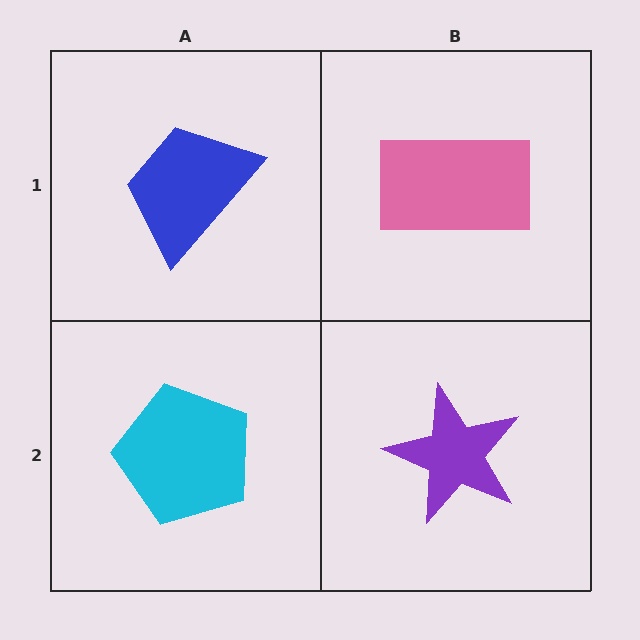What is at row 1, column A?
A blue trapezoid.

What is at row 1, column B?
A pink rectangle.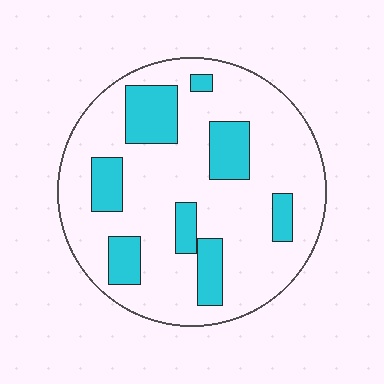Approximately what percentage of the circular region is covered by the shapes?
Approximately 25%.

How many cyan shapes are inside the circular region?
8.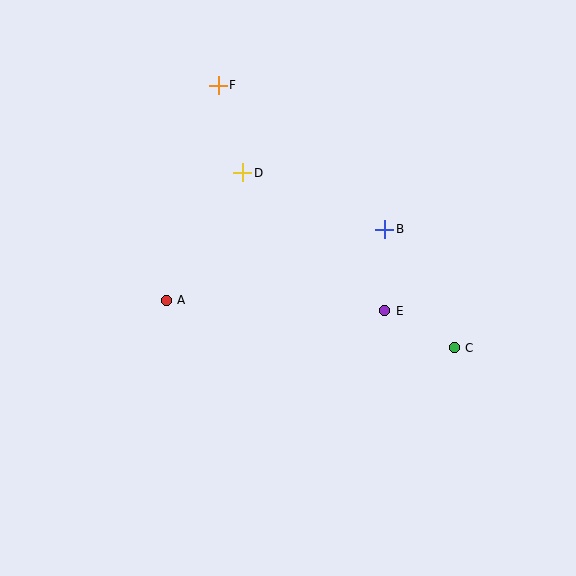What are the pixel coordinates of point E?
Point E is at (385, 311).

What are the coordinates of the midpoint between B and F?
The midpoint between B and F is at (301, 157).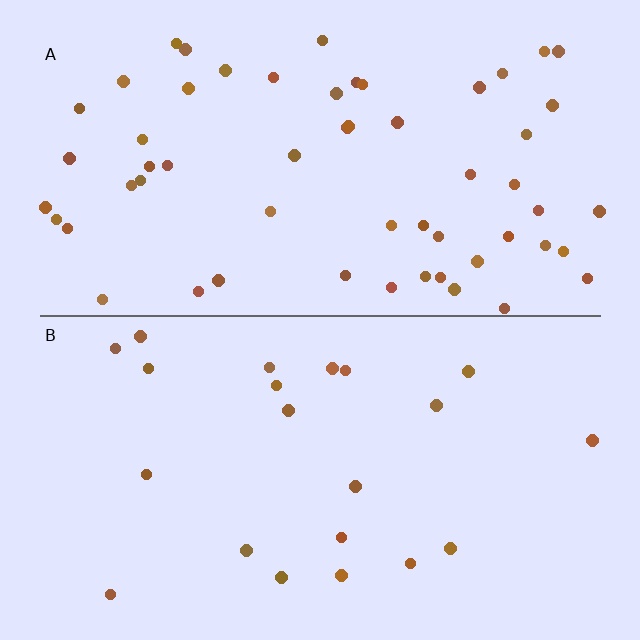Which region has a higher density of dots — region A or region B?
A (the top).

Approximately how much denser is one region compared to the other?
Approximately 2.7× — region A over region B.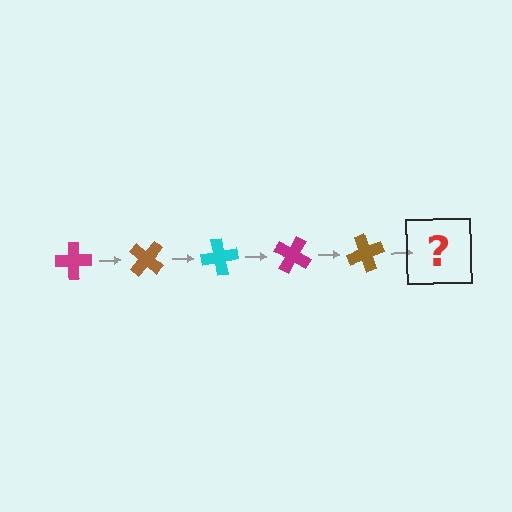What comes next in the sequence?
The next element should be a cyan cross, rotated 200 degrees from the start.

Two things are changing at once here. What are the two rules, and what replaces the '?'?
The two rules are that it rotates 40 degrees each step and the color cycles through magenta, brown, and cyan. The '?' should be a cyan cross, rotated 200 degrees from the start.